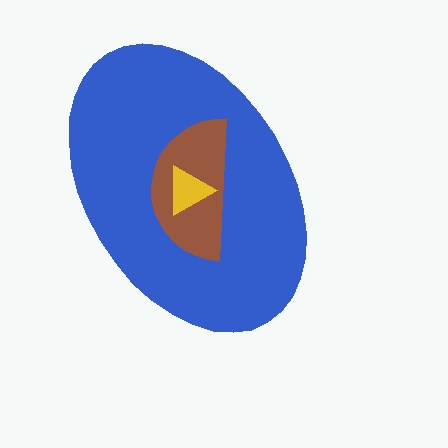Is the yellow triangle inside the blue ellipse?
Yes.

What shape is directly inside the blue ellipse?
The brown semicircle.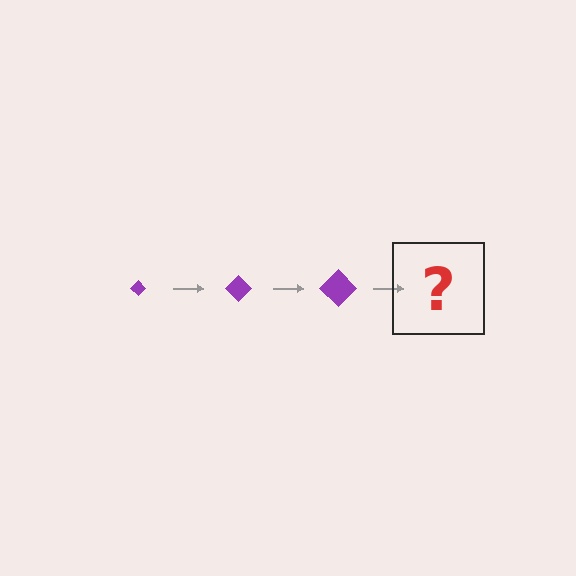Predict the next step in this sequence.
The next step is a purple diamond, larger than the previous one.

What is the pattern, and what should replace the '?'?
The pattern is that the diamond gets progressively larger each step. The '?' should be a purple diamond, larger than the previous one.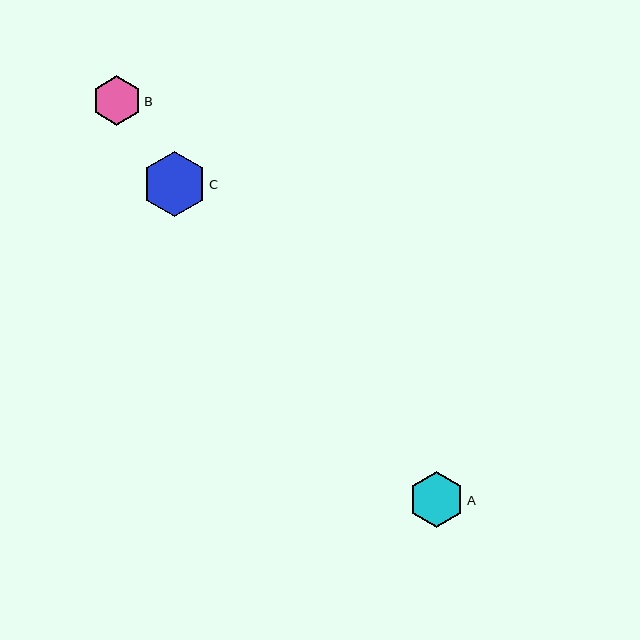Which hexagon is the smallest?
Hexagon B is the smallest with a size of approximately 49 pixels.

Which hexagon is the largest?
Hexagon C is the largest with a size of approximately 64 pixels.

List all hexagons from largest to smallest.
From largest to smallest: C, A, B.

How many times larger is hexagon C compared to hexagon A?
Hexagon C is approximately 1.2 times the size of hexagon A.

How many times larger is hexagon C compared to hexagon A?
Hexagon C is approximately 1.2 times the size of hexagon A.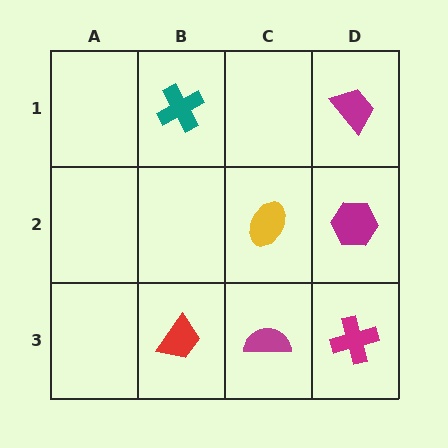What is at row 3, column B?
A red trapezoid.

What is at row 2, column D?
A magenta hexagon.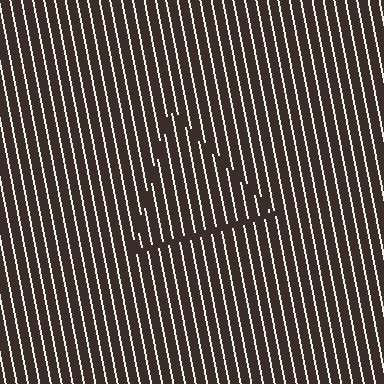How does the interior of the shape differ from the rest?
The interior of the shape contains the same grating, shifted by half a period — the contour is defined by the phase discontinuity where line-ends from the inner and outer gratings abut.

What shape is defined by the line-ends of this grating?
An illusory triangle. The interior of the shape contains the same grating, shifted by half a period — the contour is defined by the phase discontinuity where line-ends from the inner and outer gratings abut.